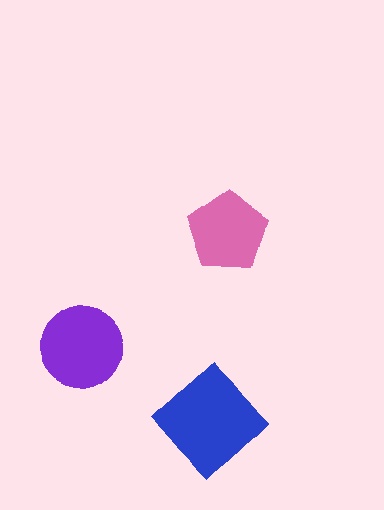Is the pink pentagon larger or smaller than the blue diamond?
Smaller.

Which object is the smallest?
The pink pentagon.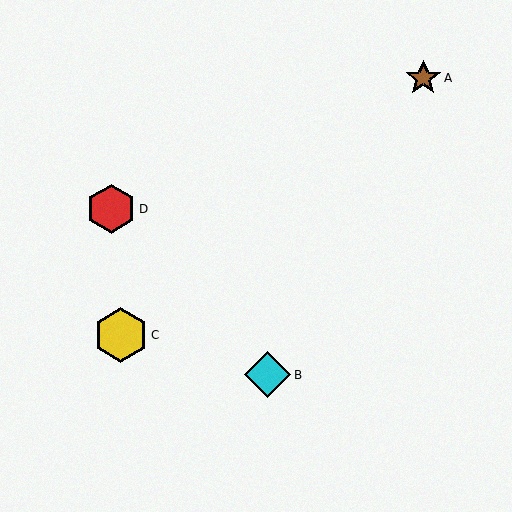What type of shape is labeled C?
Shape C is a yellow hexagon.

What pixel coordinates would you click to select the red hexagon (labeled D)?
Click at (111, 209) to select the red hexagon D.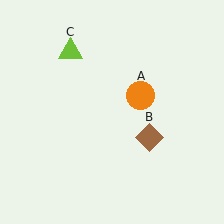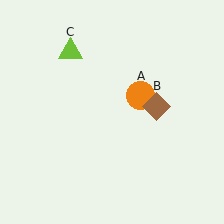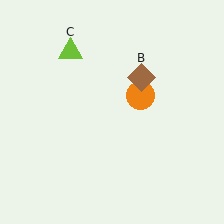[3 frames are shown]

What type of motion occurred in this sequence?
The brown diamond (object B) rotated counterclockwise around the center of the scene.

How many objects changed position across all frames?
1 object changed position: brown diamond (object B).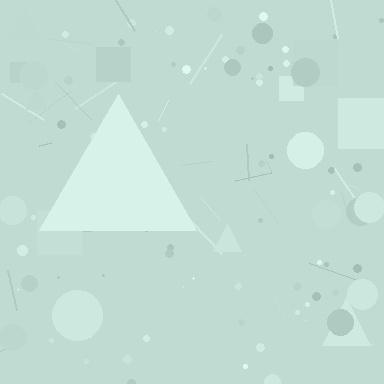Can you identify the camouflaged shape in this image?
The camouflaged shape is a triangle.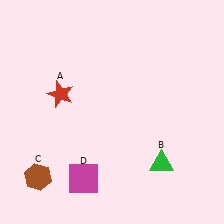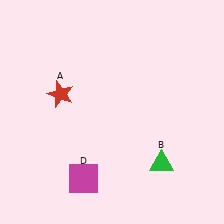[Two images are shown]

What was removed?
The brown hexagon (C) was removed in Image 2.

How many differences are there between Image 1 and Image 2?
There is 1 difference between the two images.